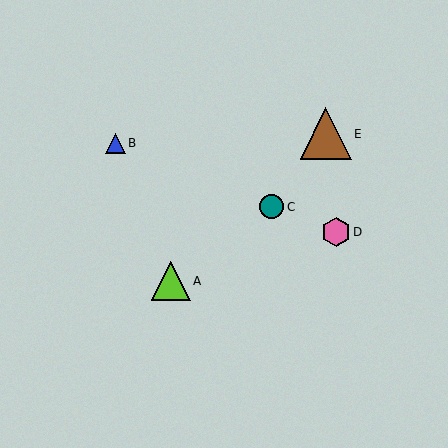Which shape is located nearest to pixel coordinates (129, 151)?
The blue triangle (labeled B) at (116, 143) is nearest to that location.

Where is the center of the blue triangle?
The center of the blue triangle is at (116, 143).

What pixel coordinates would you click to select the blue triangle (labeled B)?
Click at (116, 143) to select the blue triangle B.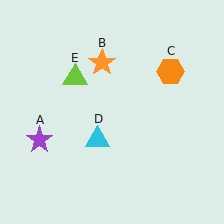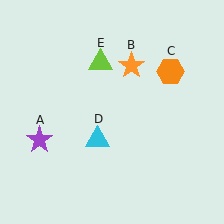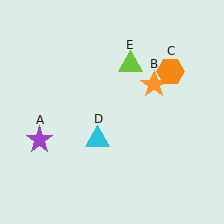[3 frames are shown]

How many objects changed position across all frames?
2 objects changed position: orange star (object B), lime triangle (object E).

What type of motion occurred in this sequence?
The orange star (object B), lime triangle (object E) rotated clockwise around the center of the scene.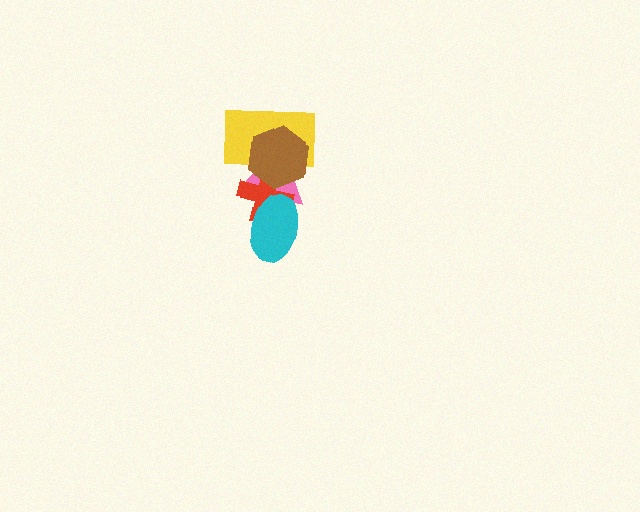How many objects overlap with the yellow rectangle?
3 objects overlap with the yellow rectangle.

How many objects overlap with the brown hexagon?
3 objects overlap with the brown hexagon.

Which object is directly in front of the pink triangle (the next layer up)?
The yellow rectangle is directly in front of the pink triangle.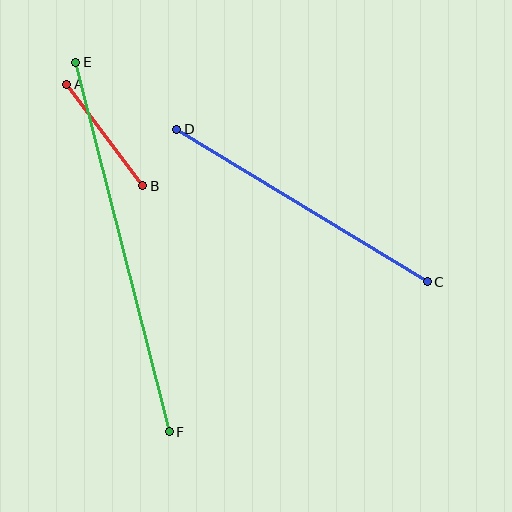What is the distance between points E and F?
The distance is approximately 381 pixels.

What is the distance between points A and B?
The distance is approximately 127 pixels.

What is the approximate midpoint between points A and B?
The midpoint is at approximately (105, 135) pixels.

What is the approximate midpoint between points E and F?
The midpoint is at approximately (122, 247) pixels.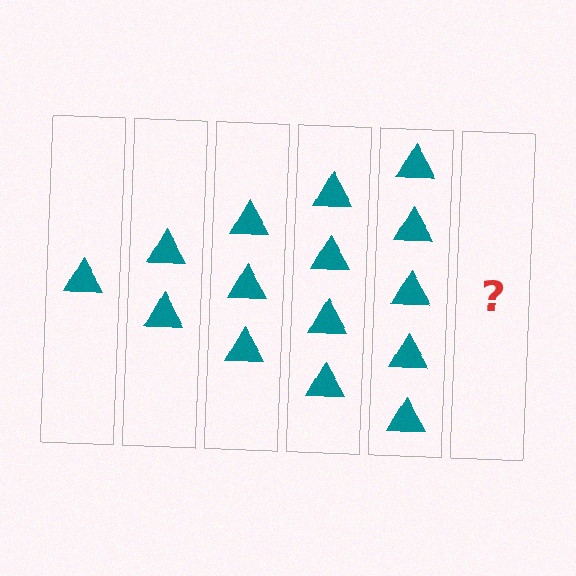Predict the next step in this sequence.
The next step is 6 triangles.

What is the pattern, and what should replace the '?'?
The pattern is that each step adds one more triangle. The '?' should be 6 triangles.